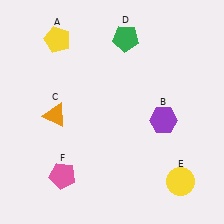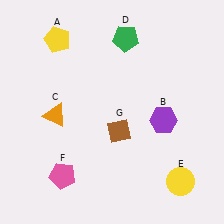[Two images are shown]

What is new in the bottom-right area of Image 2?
A brown diamond (G) was added in the bottom-right area of Image 2.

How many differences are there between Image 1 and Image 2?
There is 1 difference between the two images.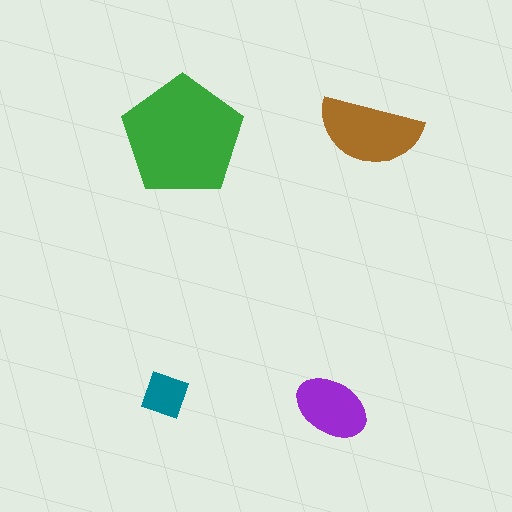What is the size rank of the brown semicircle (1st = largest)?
2nd.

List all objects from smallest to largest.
The teal square, the purple ellipse, the brown semicircle, the green pentagon.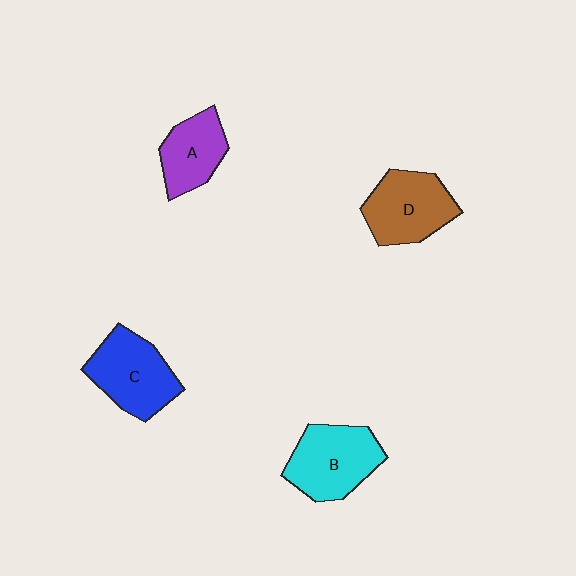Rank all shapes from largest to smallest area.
From largest to smallest: B (cyan), C (blue), D (brown), A (purple).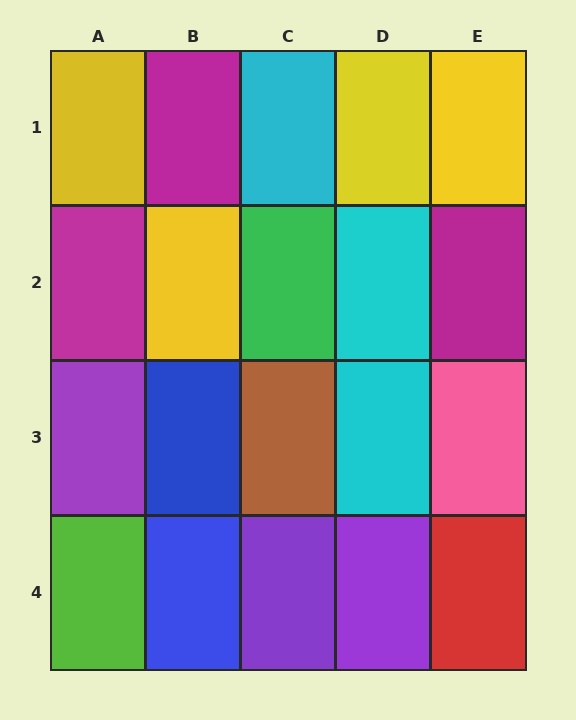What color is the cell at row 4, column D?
Purple.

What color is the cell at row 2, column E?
Magenta.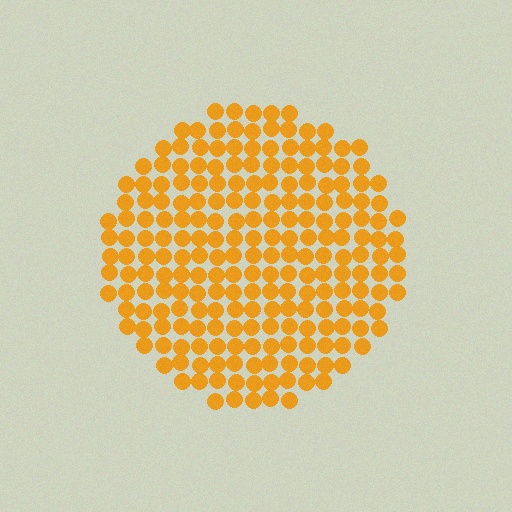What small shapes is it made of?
It is made of small circles.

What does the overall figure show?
The overall figure shows a circle.